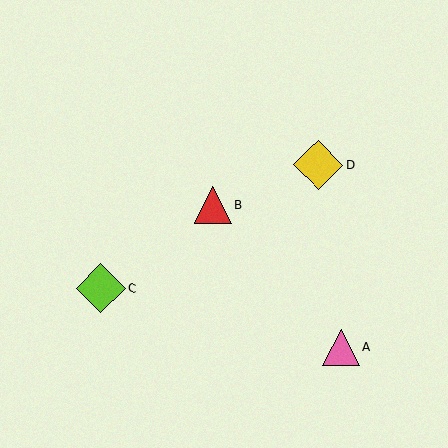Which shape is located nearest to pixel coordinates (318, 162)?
The yellow diamond (labeled D) at (318, 165) is nearest to that location.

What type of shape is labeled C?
Shape C is a lime diamond.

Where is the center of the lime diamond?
The center of the lime diamond is at (100, 288).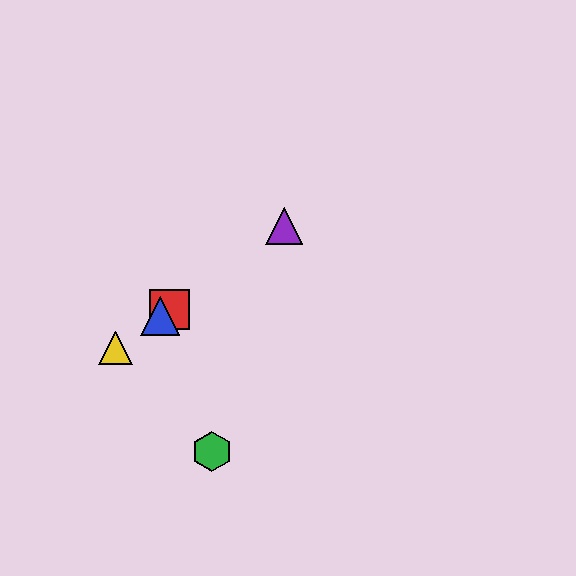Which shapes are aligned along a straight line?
The red square, the blue triangle, the yellow triangle, the purple triangle are aligned along a straight line.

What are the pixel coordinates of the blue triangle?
The blue triangle is at (160, 316).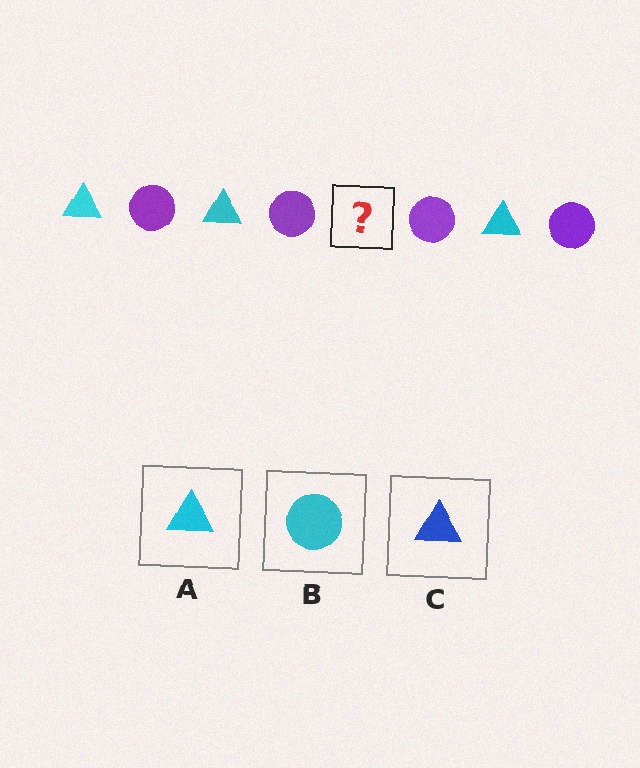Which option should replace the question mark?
Option A.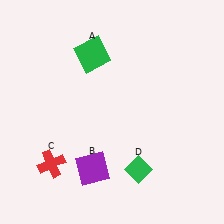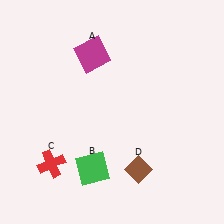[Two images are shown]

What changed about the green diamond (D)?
In Image 1, D is green. In Image 2, it changed to brown.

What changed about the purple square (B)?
In Image 1, B is purple. In Image 2, it changed to green.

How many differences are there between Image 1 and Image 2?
There are 3 differences between the two images.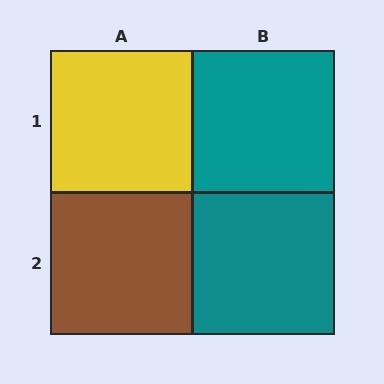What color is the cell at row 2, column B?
Teal.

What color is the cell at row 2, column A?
Brown.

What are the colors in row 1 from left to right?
Yellow, teal.